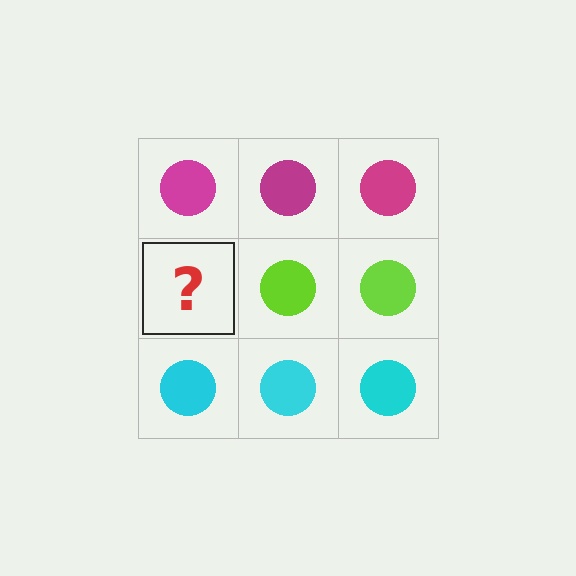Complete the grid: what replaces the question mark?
The question mark should be replaced with a lime circle.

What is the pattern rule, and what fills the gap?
The rule is that each row has a consistent color. The gap should be filled with a lime circle.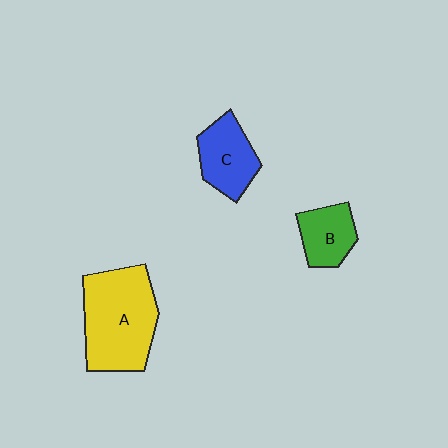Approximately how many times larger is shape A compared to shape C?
Approximately 1.9 times.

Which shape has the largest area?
Shape A (yellow).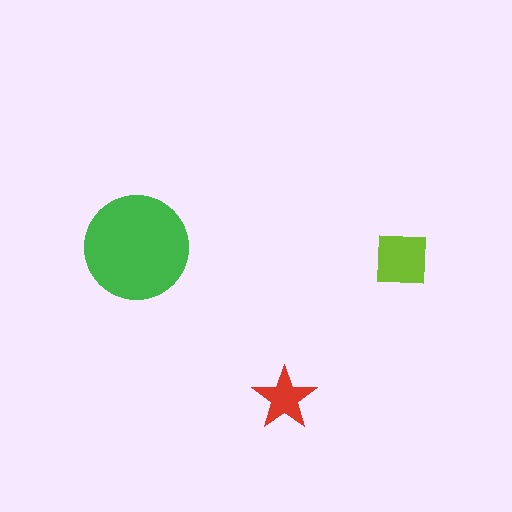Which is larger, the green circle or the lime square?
The green circle.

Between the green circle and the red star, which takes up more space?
The green circle.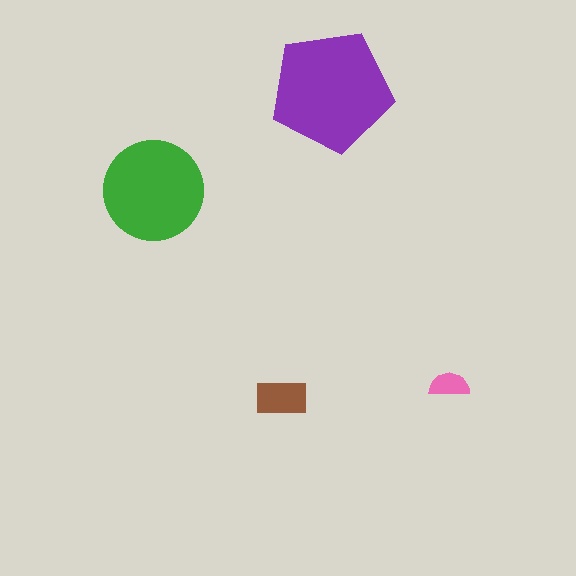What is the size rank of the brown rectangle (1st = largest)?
3rd.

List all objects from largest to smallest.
The purple pentagon, the green circle, the brown rectangle, the pink semicircle.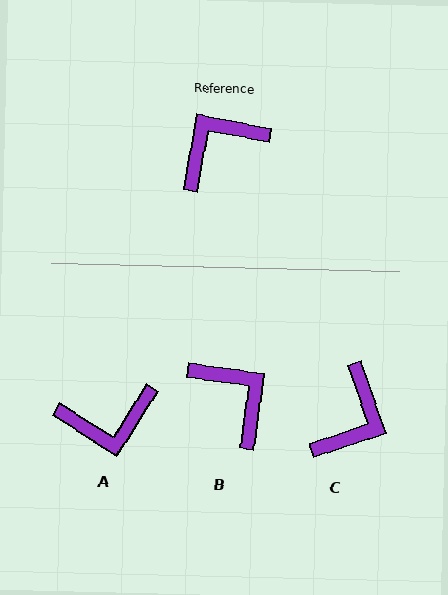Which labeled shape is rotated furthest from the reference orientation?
A, about 158 degrees away.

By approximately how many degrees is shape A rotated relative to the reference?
Approximately 158 degrees counter-clockwise.